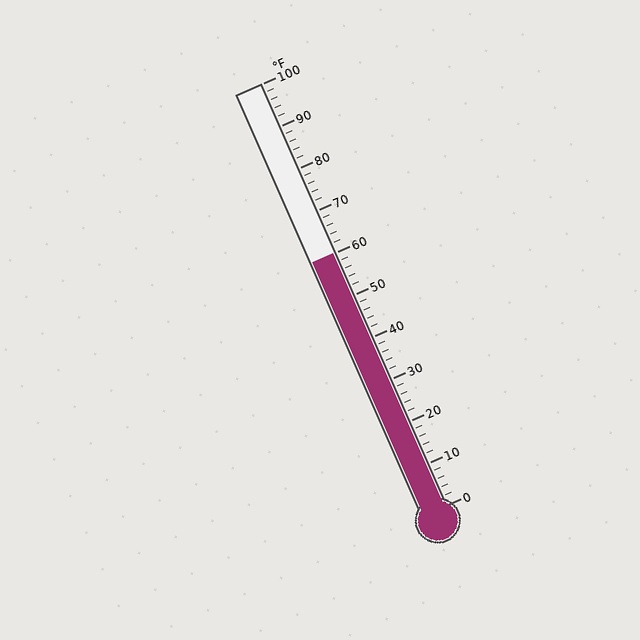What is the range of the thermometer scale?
The thermometer scale ranges from 0°F to 100°F.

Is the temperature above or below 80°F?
The temperature is below 80°F.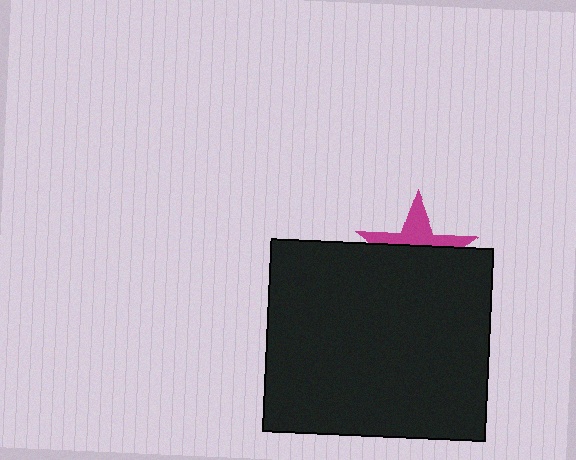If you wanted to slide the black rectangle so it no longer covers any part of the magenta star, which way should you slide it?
Slide it down — that is the most direct way to separate the two shapes.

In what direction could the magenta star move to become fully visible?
The magenta star could move up. That would shift it out from behind the black rectangle entirely.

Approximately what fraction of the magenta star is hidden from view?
Roughly 60% of the magenta star is hidden behind the black rectangle.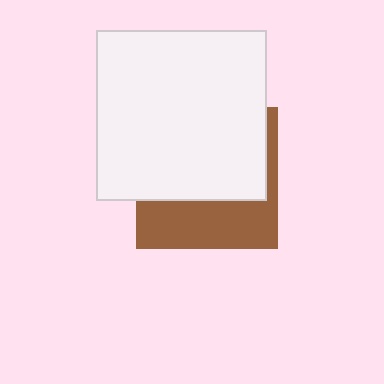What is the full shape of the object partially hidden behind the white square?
The partially hidden object is a brown square.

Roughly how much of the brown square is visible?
A small part of it is visible (roughly 38%).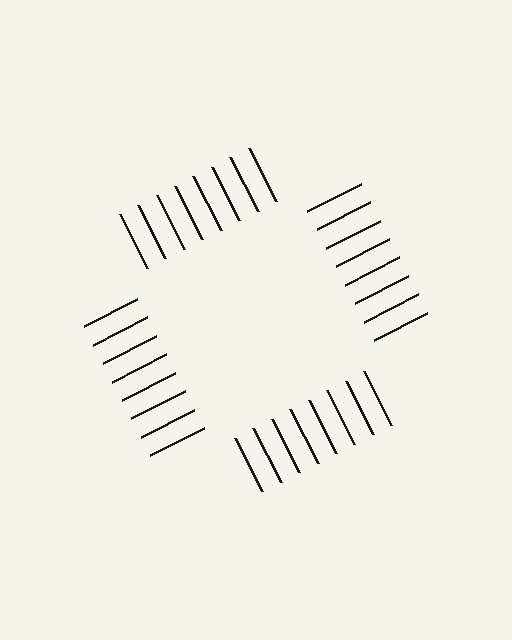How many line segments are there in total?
32 — 8 along each of the 4 edges.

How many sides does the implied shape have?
4 sides — the line-ends trace a square.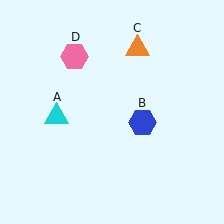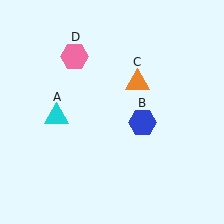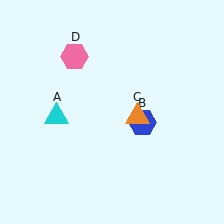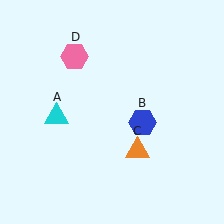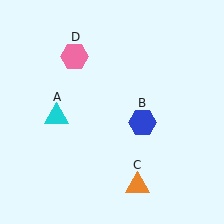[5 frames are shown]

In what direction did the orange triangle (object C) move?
The orange triangle (object C) moved down.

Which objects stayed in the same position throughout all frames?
Cyan triangle (object A) and blue hexagon (object B) and pink hexagon (object D) remained stationary.